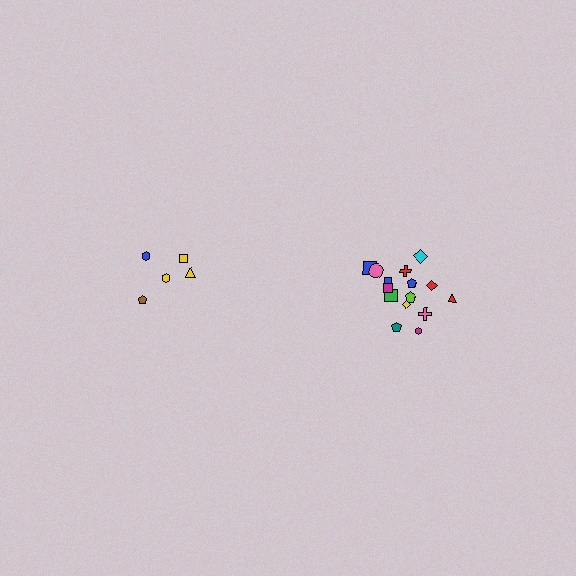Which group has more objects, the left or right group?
The right group.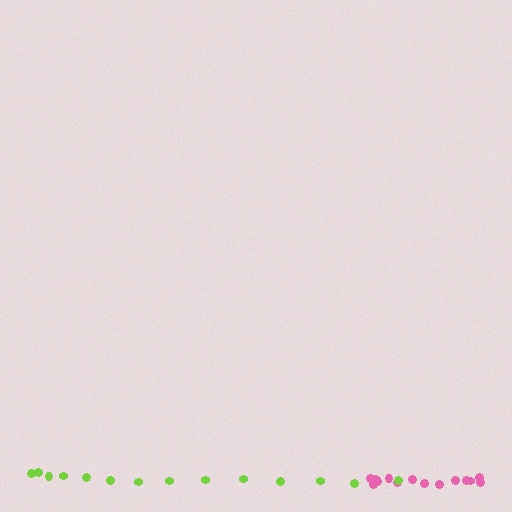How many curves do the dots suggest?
There are 2 distinct paths.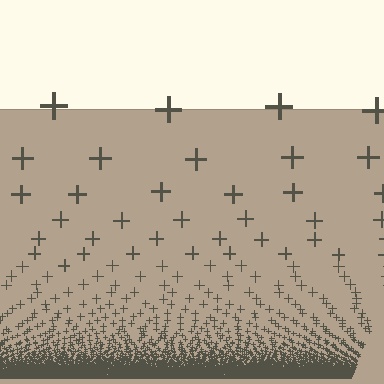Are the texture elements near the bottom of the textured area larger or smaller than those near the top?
Smaller. The gradient is inverted — elements near the bottom are smaller and denser.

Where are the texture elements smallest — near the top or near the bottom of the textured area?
Near the bottom.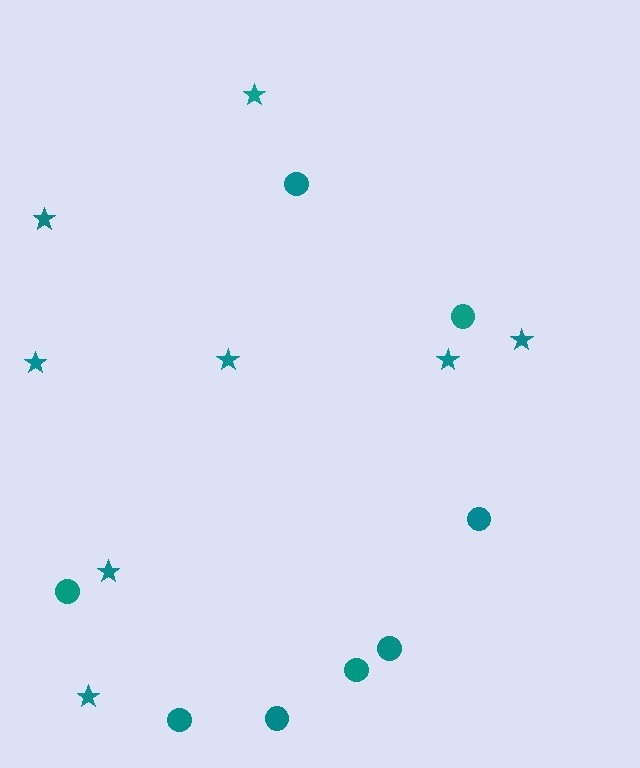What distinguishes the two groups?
There are 2 groups: one group of circles (8) and one group of stars (8).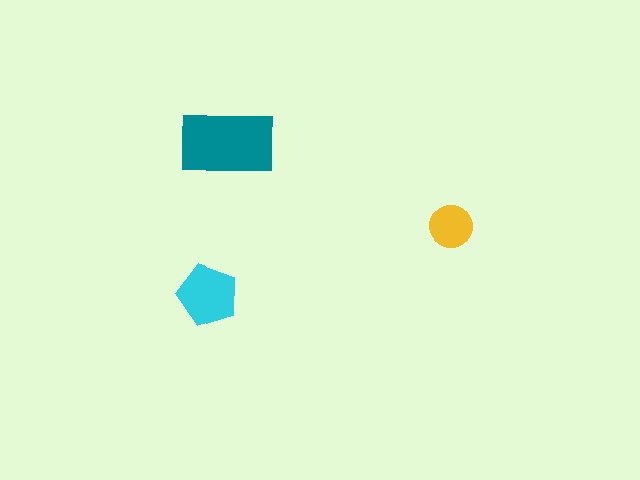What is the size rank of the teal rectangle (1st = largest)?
1st.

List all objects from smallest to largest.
The yellow circle, the cyan pentagon, the teal rectangle.